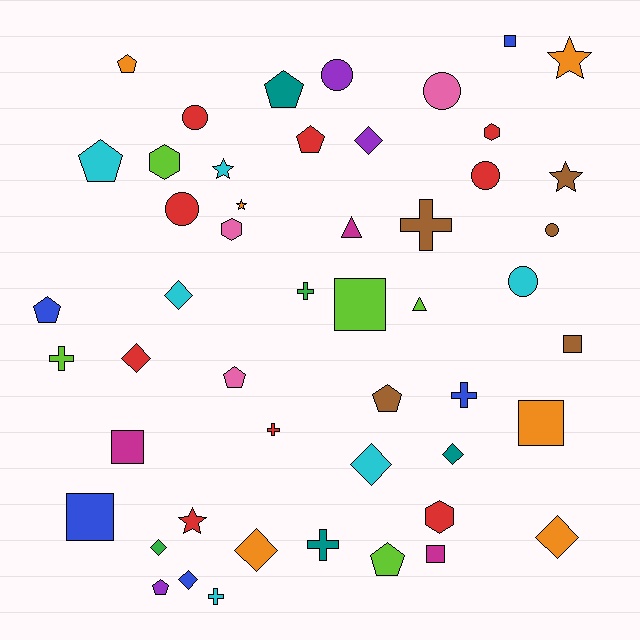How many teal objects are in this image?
There are 3 teal objects.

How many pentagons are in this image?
There are 9 pentagons.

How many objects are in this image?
There are 50 objects.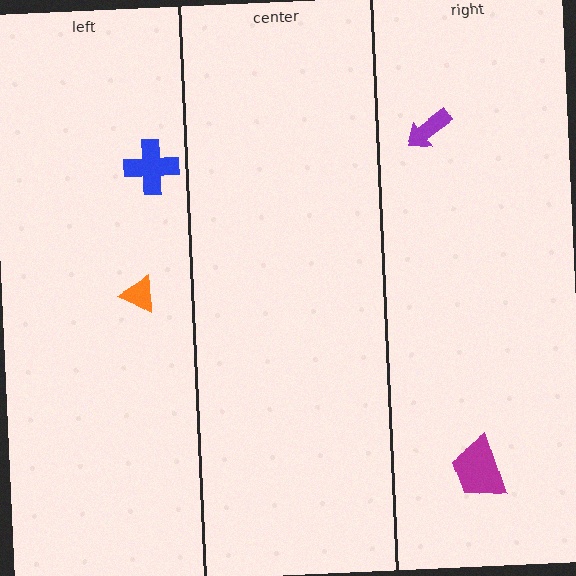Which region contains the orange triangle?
The left region.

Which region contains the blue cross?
The left region.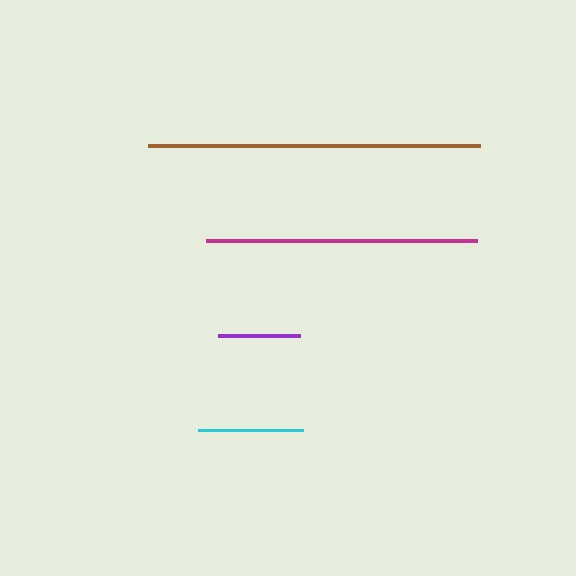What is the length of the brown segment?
The brown segment is approximately 332 pixels long.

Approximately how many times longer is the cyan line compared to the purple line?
The cyan line is approximately 1.3 times the length of the purple line.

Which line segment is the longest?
The brown line is the longest at approximately 332 pixels.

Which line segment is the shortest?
The purple line is the shortest at approximately 82 pixels.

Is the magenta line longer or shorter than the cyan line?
The magenta line is longer than the cyan line.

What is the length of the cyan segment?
The cyan segment is approximately 105 pixels long.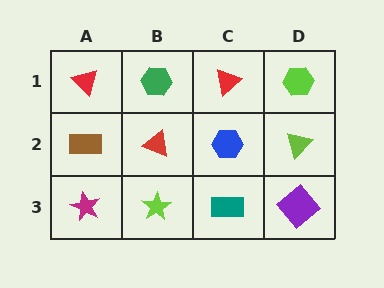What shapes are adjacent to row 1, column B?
A red triangle (row 2, column B), a red triangle (row 1, column A), a red triangle (row 1, column C).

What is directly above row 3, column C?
A blue hexagon.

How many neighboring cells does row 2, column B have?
4.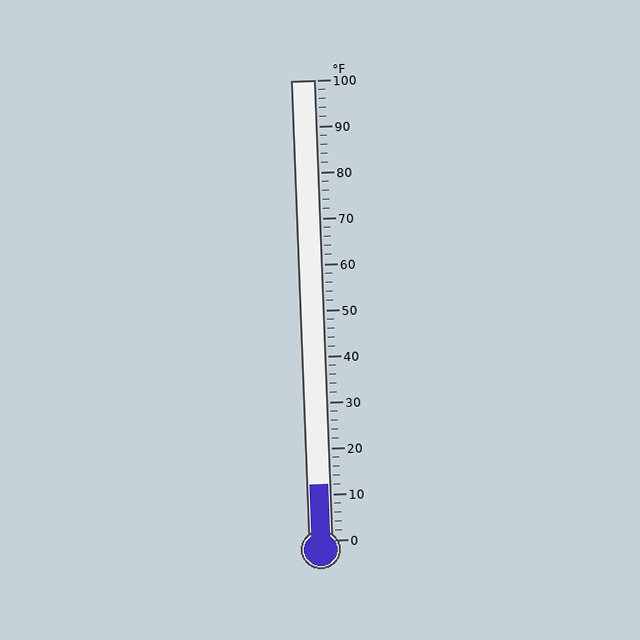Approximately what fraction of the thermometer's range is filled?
The thermometer is filled to approximately 10% of its range.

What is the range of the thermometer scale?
The thermometer scale ranges from 0°F to 100°F.